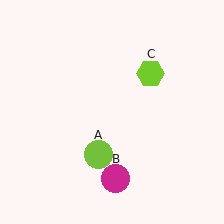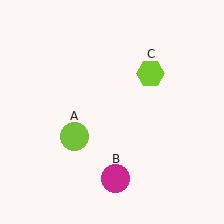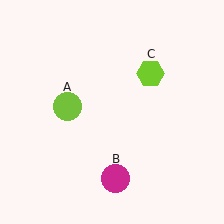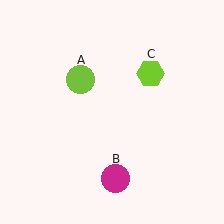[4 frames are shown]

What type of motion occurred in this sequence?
The lime circle (object A) rotated clockwise around the center of the scene.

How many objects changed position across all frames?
1 object changed position: lime circle (object A).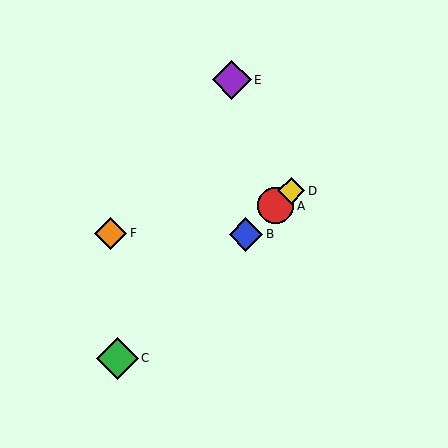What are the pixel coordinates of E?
Object E is at (232, 80).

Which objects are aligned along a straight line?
Objects A, B, C, D are aligned along a straight line.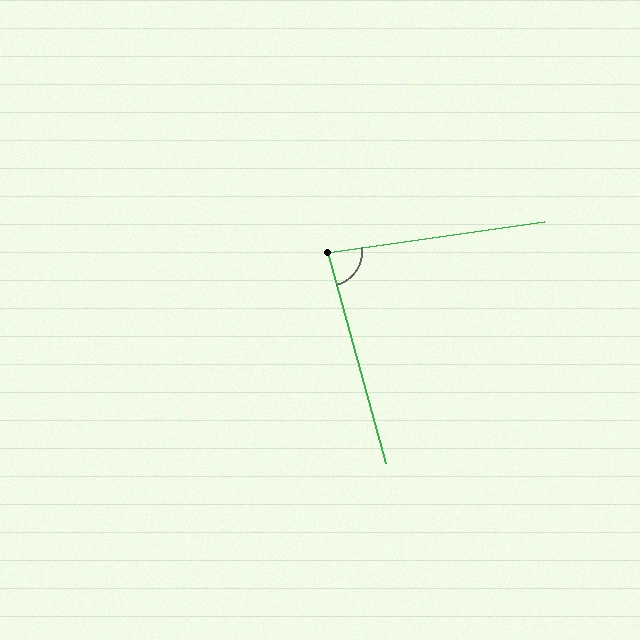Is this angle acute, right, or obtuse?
It is acute.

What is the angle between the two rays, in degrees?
Approximately 83 degrees.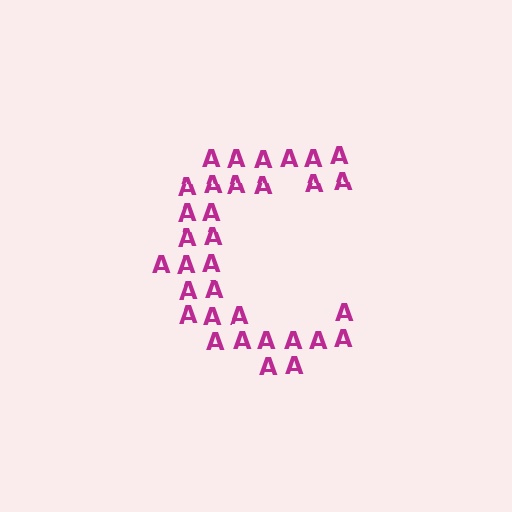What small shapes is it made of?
It is made of small letter A's.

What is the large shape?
The large shape is the letter C.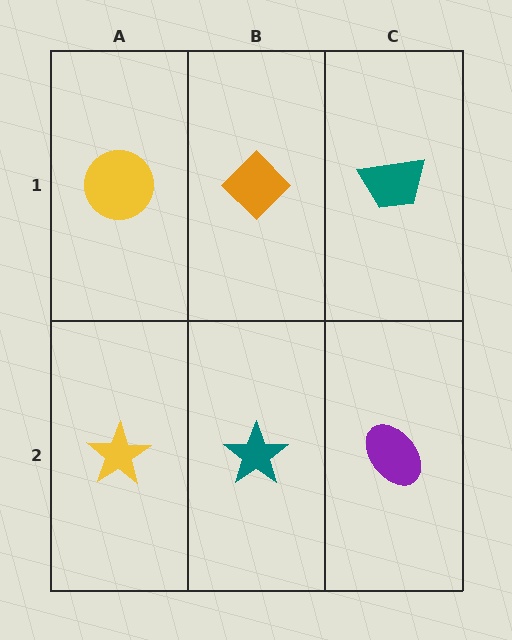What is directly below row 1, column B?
A teal star.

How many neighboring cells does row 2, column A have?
2.